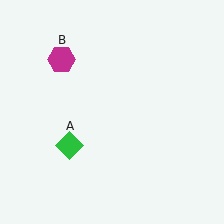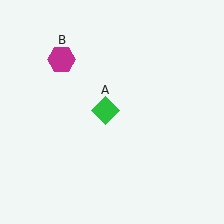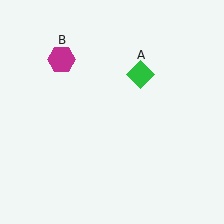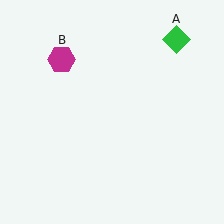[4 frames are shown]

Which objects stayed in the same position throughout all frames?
Magenta hexagon (object B) remained stationary.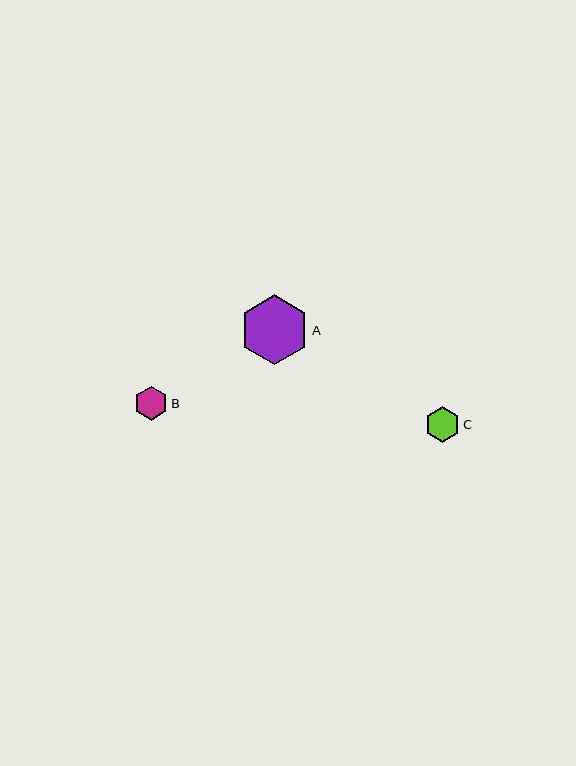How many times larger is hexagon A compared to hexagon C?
Hexagon A is approximately 2.0 times the size of hexagon C.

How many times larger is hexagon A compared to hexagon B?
Hexagon A is approximately 2.0 times the size of hexagon B.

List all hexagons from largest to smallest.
From largest to smallest: A, C, B.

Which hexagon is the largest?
Hexagon A is the largest with a size of approximately 70 pixels.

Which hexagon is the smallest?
Hexagon B is the smallest with a size of approximately 34 pixels.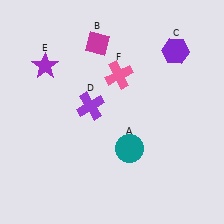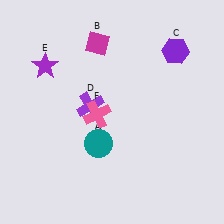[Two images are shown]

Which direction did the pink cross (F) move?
The pink cross (F) moved down.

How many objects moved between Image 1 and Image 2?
2 objects moved between the two images.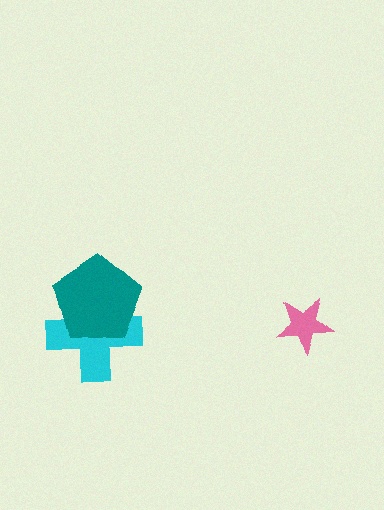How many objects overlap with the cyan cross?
1 object overlaps with the cyan cross.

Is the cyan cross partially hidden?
Yes, it is partially covered by another shape.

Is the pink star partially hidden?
No, no other shape covers it.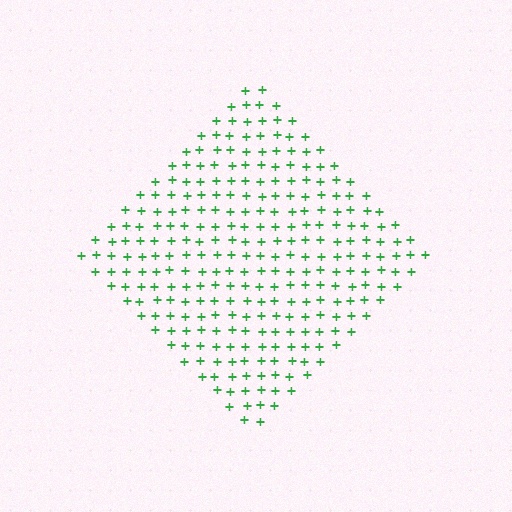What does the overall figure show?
The overall figure shows a diamond.